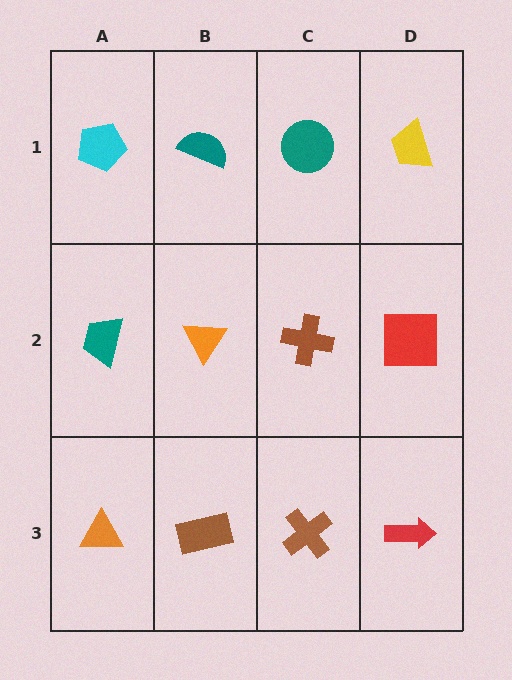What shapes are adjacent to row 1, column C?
A brown cross (row 2, column C), a teal semicircle (row 1, column B), a yellow trapezoid (row 1, column D).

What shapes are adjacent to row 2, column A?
A cyan pentagon (row 1, column A), an orange triangle (row 3, column A), an orange triangle (row 2, column B).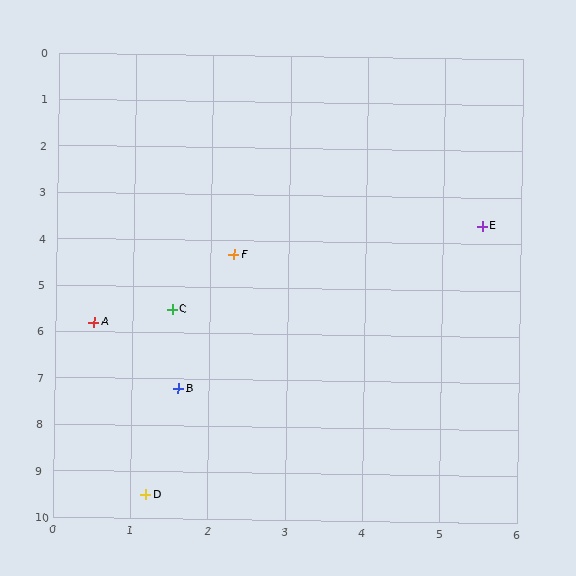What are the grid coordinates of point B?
Point B is at approximately (1.6, 7.2).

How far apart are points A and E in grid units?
Points A and E are about 5.5 grid units apart.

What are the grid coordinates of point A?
Point A is at approximately (0.5, 5.8).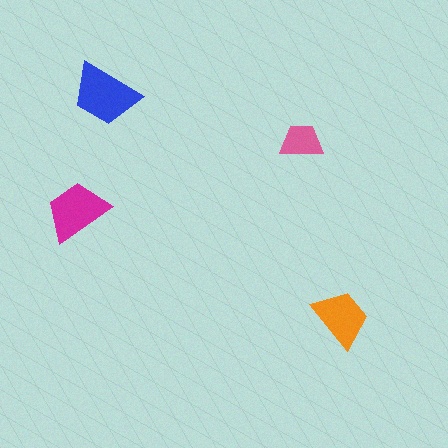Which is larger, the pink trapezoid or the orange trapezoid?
The orange one.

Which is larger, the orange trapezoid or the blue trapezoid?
The blue one.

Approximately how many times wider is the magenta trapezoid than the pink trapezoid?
About 1.5 times wider.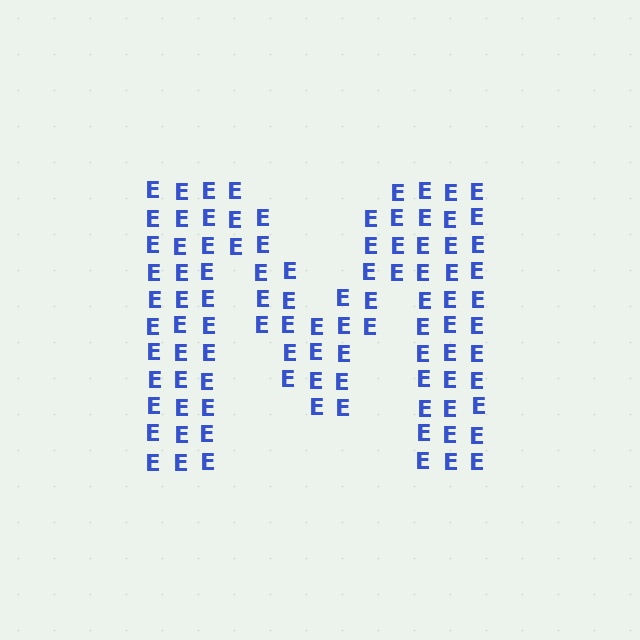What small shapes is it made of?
It is made of small letter E's.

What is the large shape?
The large shape is the letter M.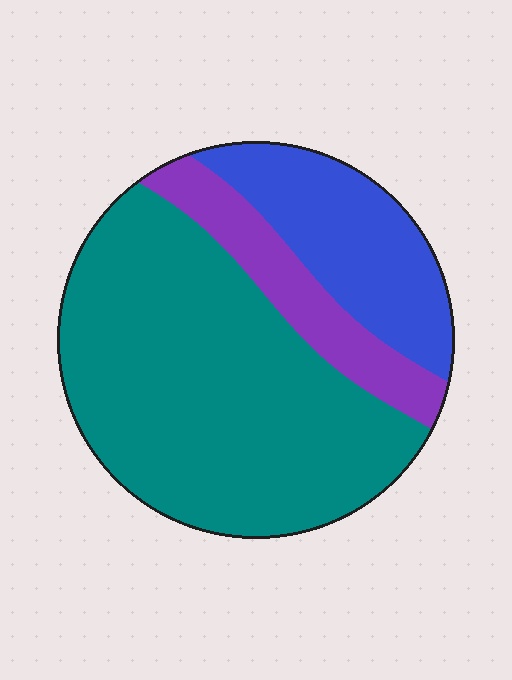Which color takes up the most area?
Teal, at roughly 65%.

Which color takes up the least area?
Purple, at roughly 15%.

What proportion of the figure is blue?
Blue covers 22% of the figure.